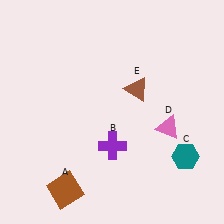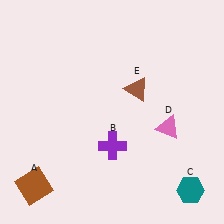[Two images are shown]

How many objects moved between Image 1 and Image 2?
2 objects moved between the two images.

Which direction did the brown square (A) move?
The brown square (A) moved left.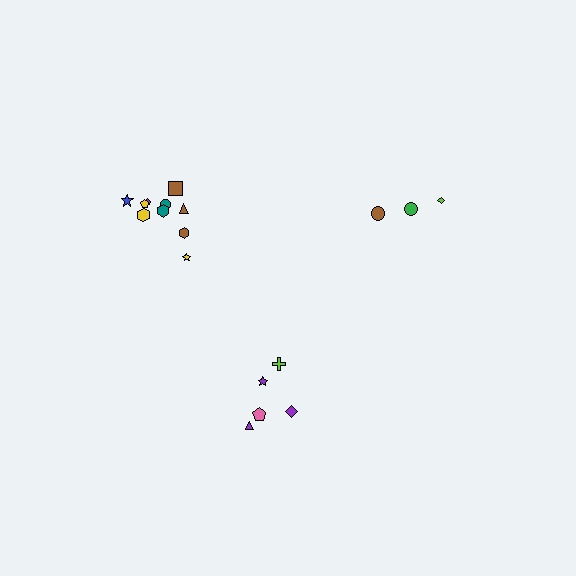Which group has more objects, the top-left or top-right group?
The top-left group.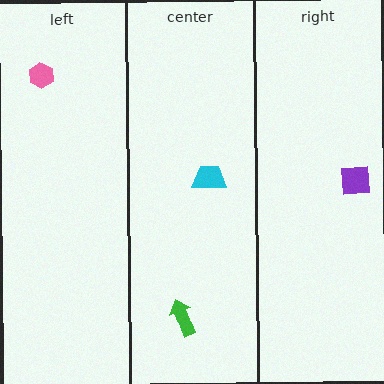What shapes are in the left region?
The pink hexagon.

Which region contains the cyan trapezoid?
The center region.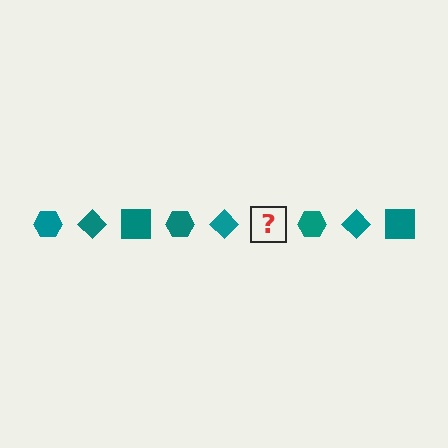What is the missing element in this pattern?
The missing element is a teal square.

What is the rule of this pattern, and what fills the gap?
The rule is that the pattern cycles through hexagon, diamond, square shapes in teal. The gap should be filled with a teal square.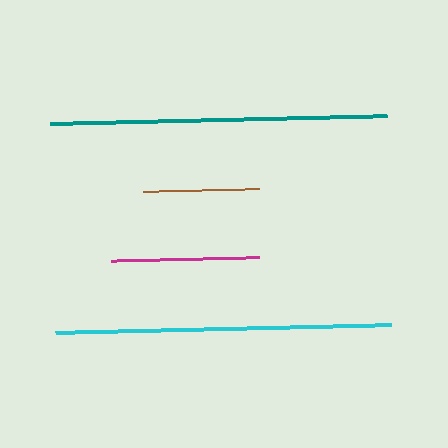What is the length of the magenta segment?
The magenta segment is approximately 149 pixels long.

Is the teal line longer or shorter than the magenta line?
The teal line is longer than the magenta line.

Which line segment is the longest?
The teal line is the longest at approximately 338 pixels.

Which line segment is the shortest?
The brown line is the shortest at approximately 116 pixels.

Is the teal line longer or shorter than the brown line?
The teal line is longer than the brown line.